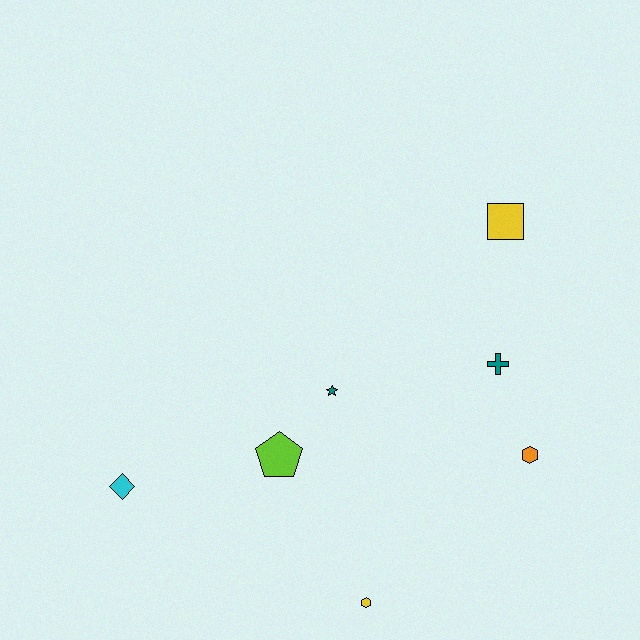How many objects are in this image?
There are 7 objects.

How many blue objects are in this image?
There are no blue objects.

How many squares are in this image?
There is 1 square.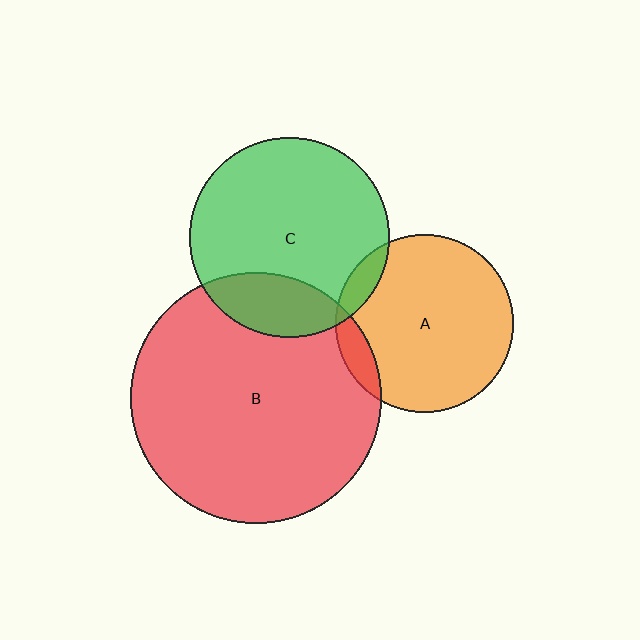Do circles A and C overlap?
Yes.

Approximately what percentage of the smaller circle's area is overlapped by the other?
Approximately 10%.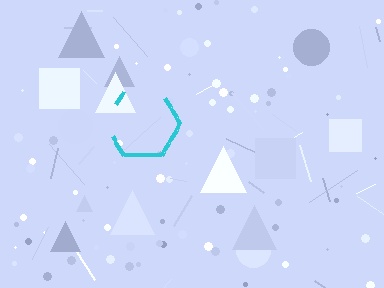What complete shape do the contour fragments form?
The contour fragments form a hexagon.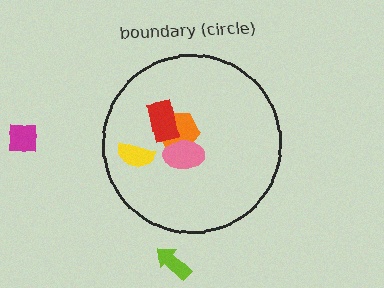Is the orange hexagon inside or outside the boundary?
Inside.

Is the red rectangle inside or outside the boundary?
Inside.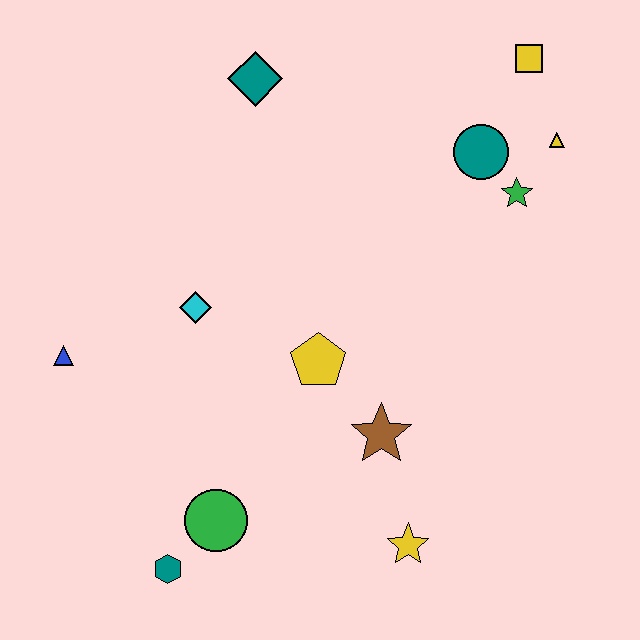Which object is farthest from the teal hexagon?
The yellow square is farthest from the teal hexagon.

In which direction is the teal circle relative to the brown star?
The teal circle is above the brown star.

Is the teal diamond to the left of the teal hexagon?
No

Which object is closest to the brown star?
The yellow pentagon is closest to the brown star.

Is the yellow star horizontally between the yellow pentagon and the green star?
Yes